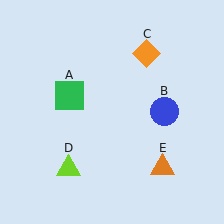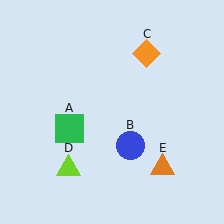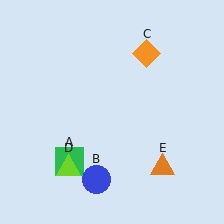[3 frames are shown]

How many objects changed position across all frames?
2 objects changed position: green square (object A), blue circle (object B).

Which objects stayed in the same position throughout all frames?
Orange diamond (object C) and lime triangle (object D) and orange triangle (object E) remained stationary.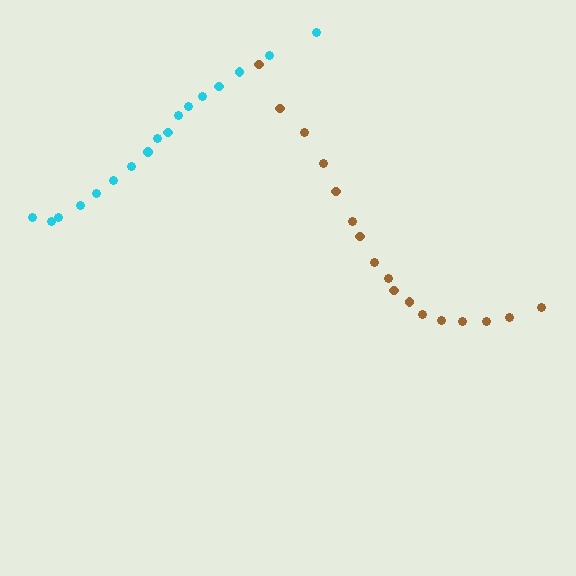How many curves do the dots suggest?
There are 2 distinct paths.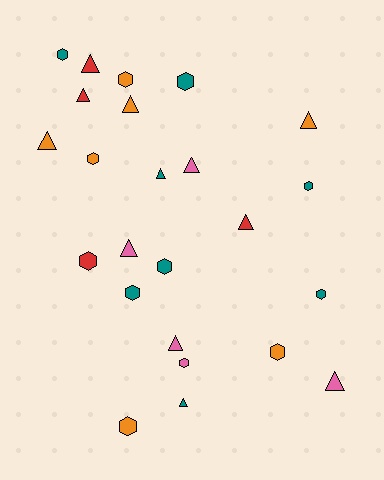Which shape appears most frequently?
Hexagon, with 12 objects.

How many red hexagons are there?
There is 1 red hexagon.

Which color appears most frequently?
Teal, with 8 objects.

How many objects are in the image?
There are 24 objects.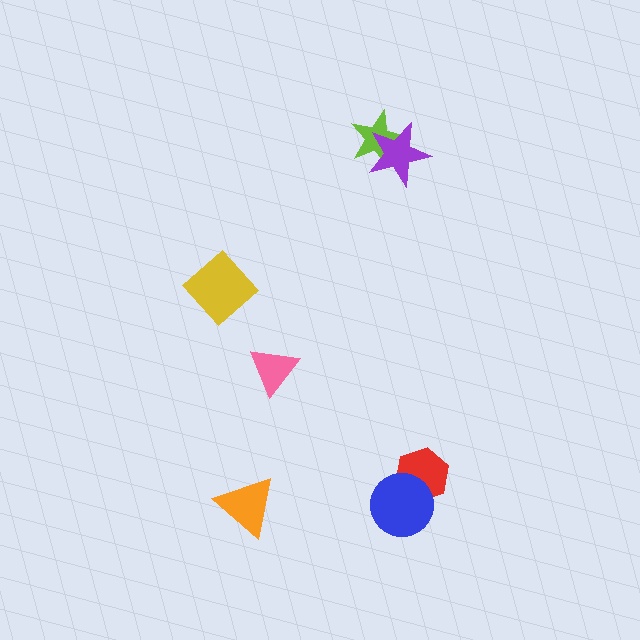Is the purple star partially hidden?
No, no other shape covers it.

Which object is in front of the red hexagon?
The blue circle is in front of the red hexagon.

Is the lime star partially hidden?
Yes, it is partially covered by another shape.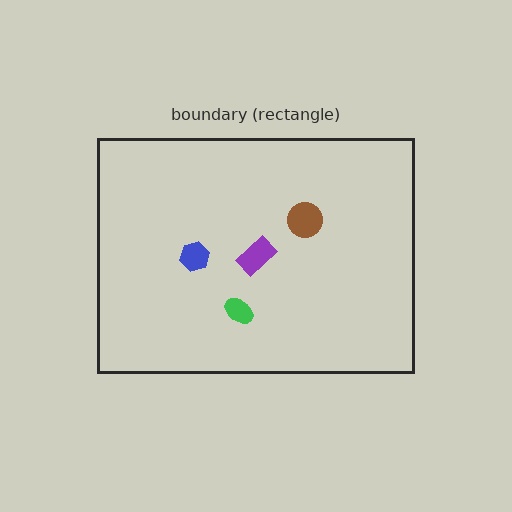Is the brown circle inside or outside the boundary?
Inside.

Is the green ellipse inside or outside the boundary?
Inside.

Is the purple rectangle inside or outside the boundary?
Inside.